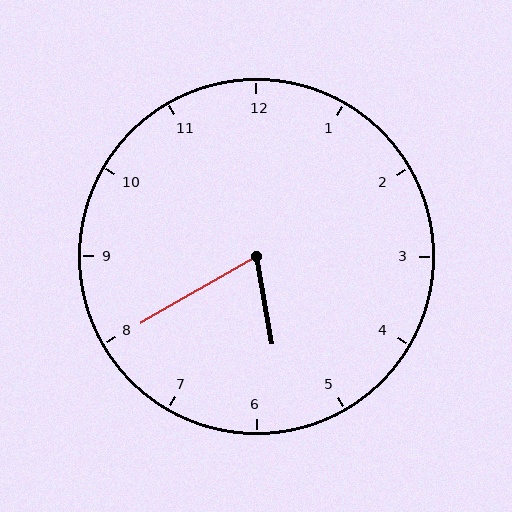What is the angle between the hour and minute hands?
Approximately 70 degrees.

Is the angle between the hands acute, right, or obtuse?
It is acute.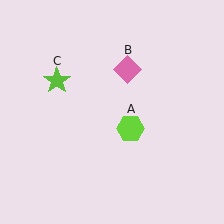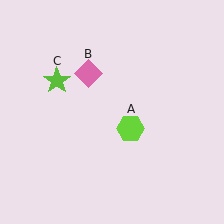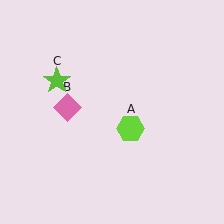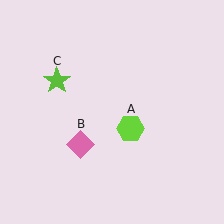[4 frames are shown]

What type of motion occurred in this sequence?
The pink diamond (object B) rotated counterclockwise around the center of the scene.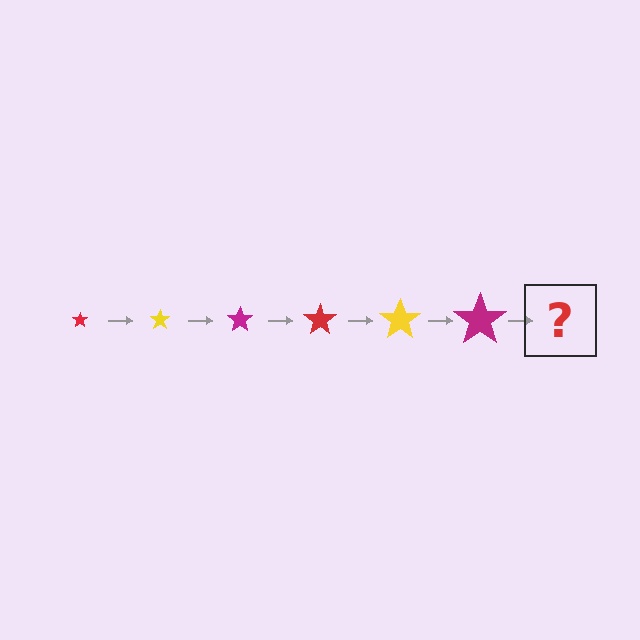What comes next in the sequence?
The next element should be a red star, larger than the previous one.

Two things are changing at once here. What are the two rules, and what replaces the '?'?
The two rules are that the star grows larger each step and the color cycles through red, yellow, and magenta. The '?' should be a red star, larger than the previous one.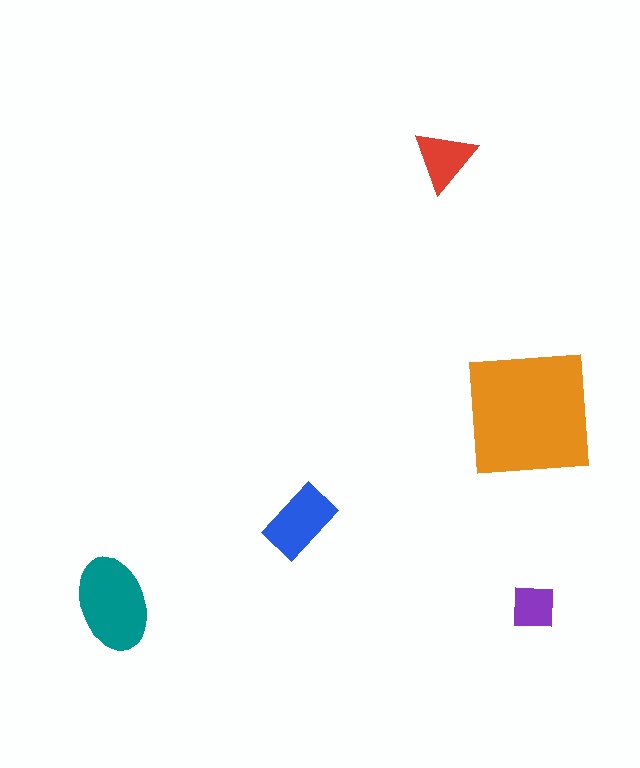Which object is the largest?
The orange square.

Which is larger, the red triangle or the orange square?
The orange square.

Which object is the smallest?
The purple square.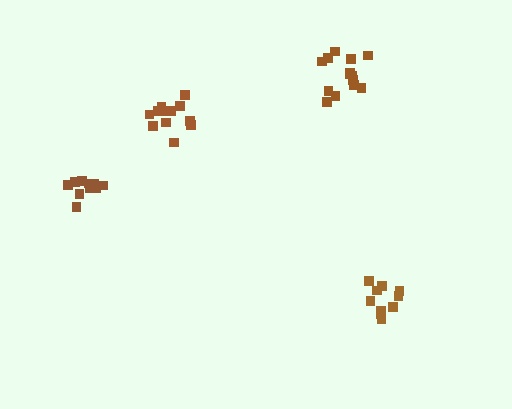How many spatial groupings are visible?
There are 4 spatial groupings.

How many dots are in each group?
Group 1: 14 dots, Group 2: 12 dots, Group 3: 12 dots, Group 4: 10 dots (48 total).